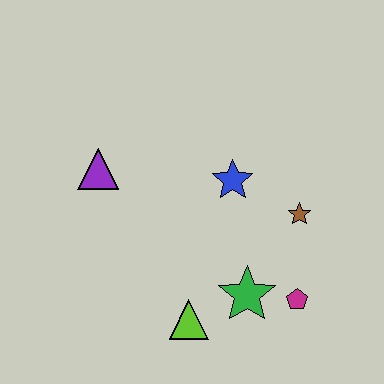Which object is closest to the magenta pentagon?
The green star is closest to the magenta pentagon.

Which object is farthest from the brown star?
The purple triangle is farthest from the brown star.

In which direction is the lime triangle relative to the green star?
The lime triangle is to the left of the green star.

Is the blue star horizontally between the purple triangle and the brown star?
Yes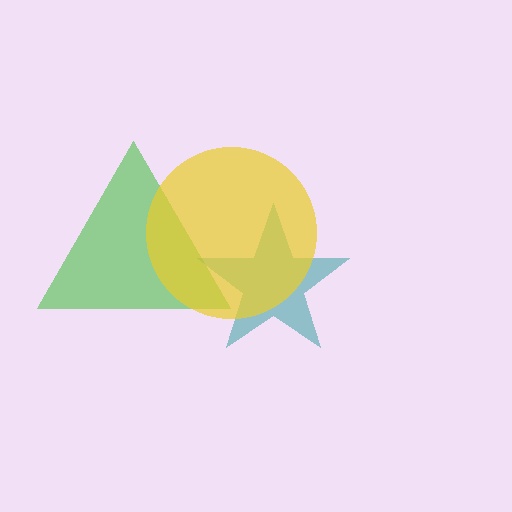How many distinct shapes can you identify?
There are 3 distinct shapes: a green triangle, a teal star, a yellow circle.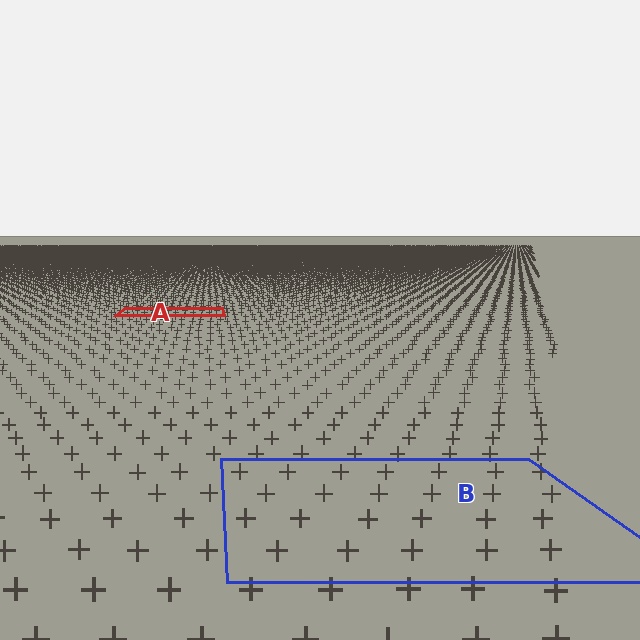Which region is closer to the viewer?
Region B is closer. The texture elements there are larger and more spread out.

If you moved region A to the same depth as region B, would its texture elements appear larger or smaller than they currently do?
They would appear larger. At a closer depth, the same texture elements are projected at a bigger on-screen size.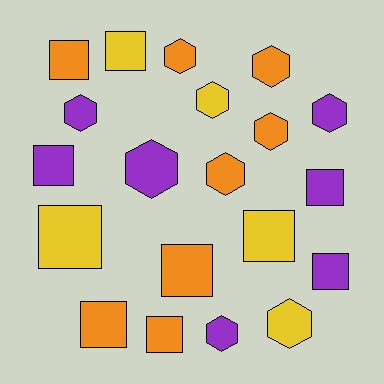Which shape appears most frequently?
Square, with 10 objects.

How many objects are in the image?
There are 20 objects.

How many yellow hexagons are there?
There are 2 yellow hexagons.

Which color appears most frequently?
Orange, with 8 objects.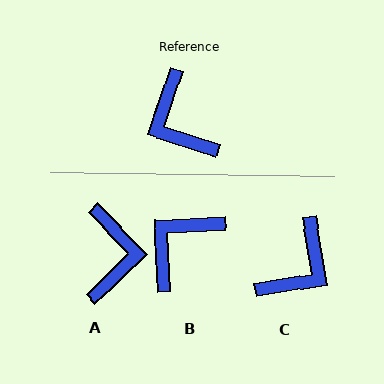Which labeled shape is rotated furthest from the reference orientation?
A, about 152 degrees away.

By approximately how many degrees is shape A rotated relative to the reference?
Approximately 152 degrees counter-clockwise.